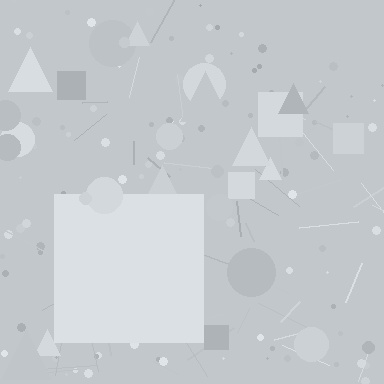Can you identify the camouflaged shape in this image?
The camouflaged shape is a square.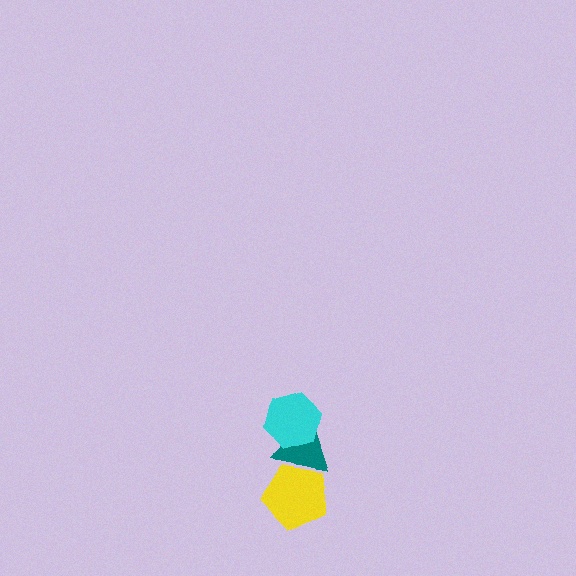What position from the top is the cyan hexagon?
The cyan hexagon is 1st from the top.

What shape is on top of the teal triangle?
The cyan hexagon is on top of the teal triangle.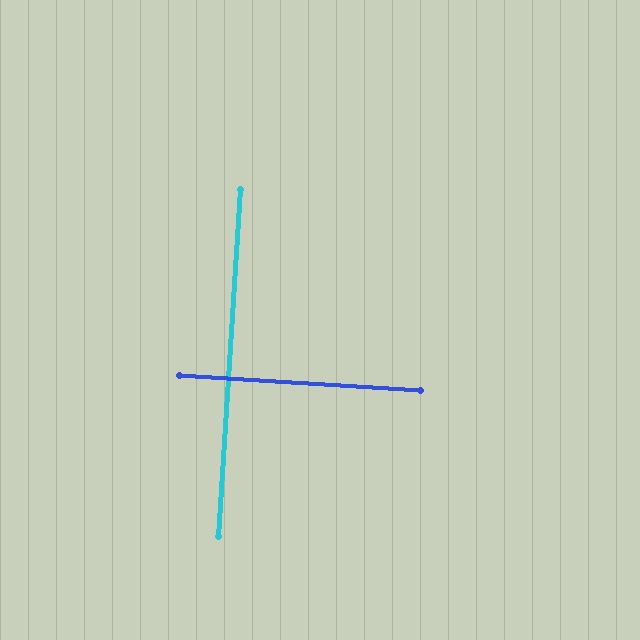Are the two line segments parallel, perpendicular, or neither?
Perpendicular — they meet at approximately 90°.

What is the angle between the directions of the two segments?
Approximately 90 degrees.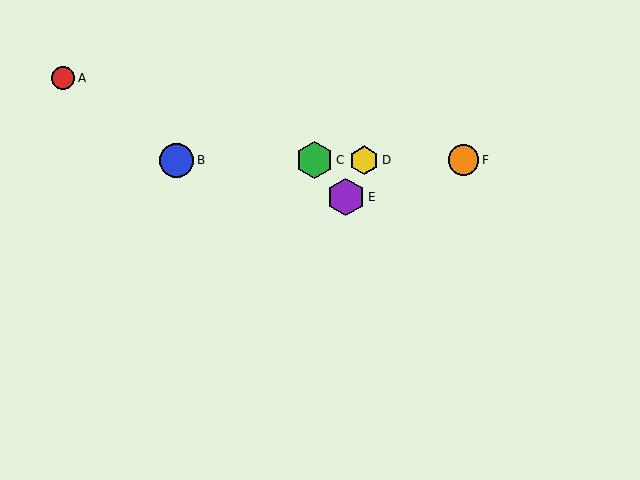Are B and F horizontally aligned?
Yes, both are at y≈160.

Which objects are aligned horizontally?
Objects B, C, D, F are aligned horizontally.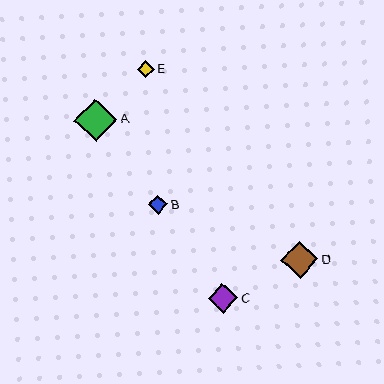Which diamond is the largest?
Diamond A is the largest with a size of approximately 43 pixels.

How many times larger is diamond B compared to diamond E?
Diamond B is approximately 1.2 times the size of diamond E.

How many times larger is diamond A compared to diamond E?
Diamond A is approximately 2.6 times the size of diamond E.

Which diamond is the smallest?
Diamond E is the smallest with a size of approximately 17 pixels.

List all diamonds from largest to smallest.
From largest to smallest: A, D, C, B, E.